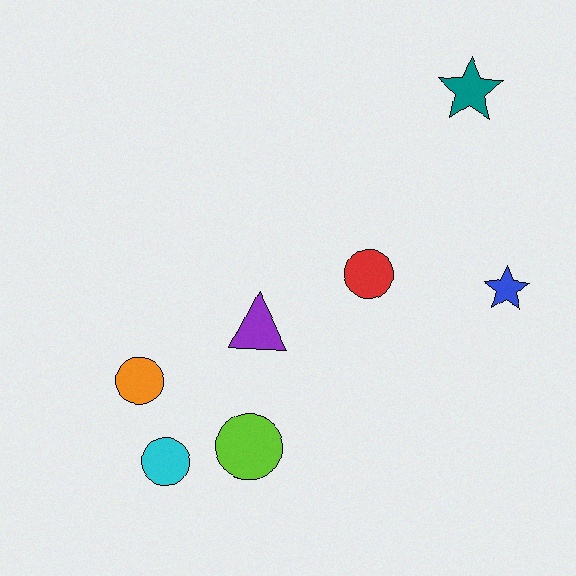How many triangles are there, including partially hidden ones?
There is 1 triangle.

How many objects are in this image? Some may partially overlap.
There are 7 objects.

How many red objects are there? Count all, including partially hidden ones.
There is 1 red object.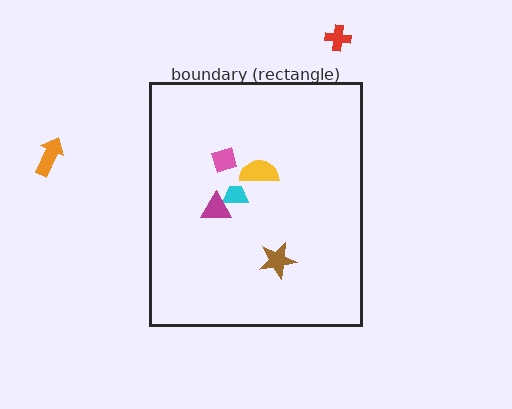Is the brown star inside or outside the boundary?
Inside.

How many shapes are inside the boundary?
5 inside, 2 outside.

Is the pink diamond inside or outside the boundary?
Inside.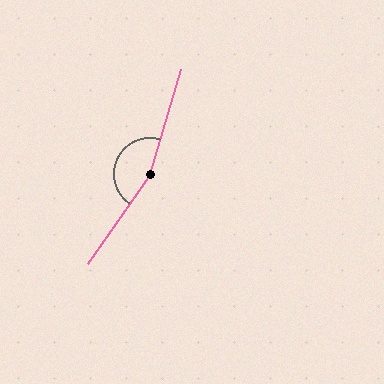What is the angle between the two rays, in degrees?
Approximately 162 degrees.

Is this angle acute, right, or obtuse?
It is obtuse.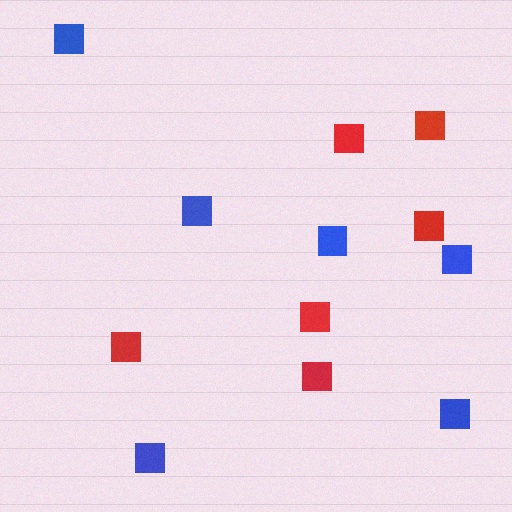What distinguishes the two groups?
There are 2 groups: one group of blue squares (6) and one group of red squares (6).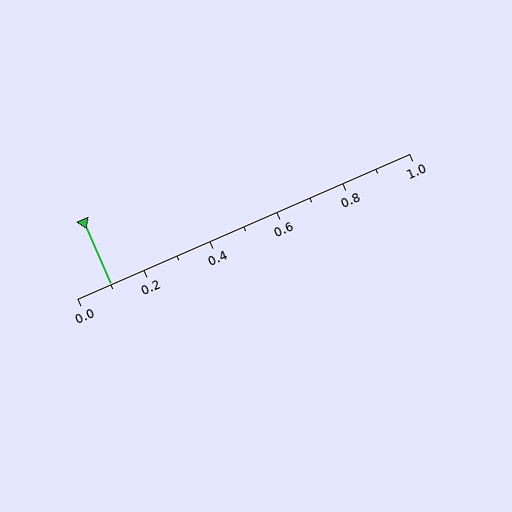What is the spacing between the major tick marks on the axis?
The major ticks are spaced 0.2 apart.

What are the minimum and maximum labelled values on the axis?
The axis runs from 0.0 to 1.0.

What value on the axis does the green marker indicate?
The marker indicates approximately 0.1.